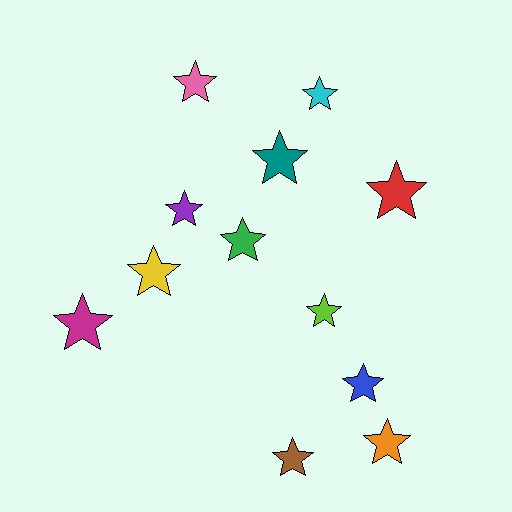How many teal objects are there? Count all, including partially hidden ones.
There is 1 teal object.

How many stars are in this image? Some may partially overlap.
There are 12 stars.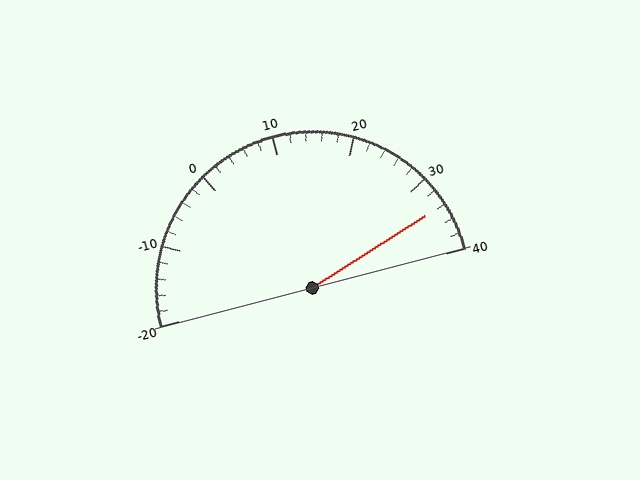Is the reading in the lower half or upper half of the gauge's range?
The reading is in the upper half of the range (-20 to 40).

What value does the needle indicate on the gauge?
The needle indicates approximately 34.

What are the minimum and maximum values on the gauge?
The gauge ranges from -20 to 40.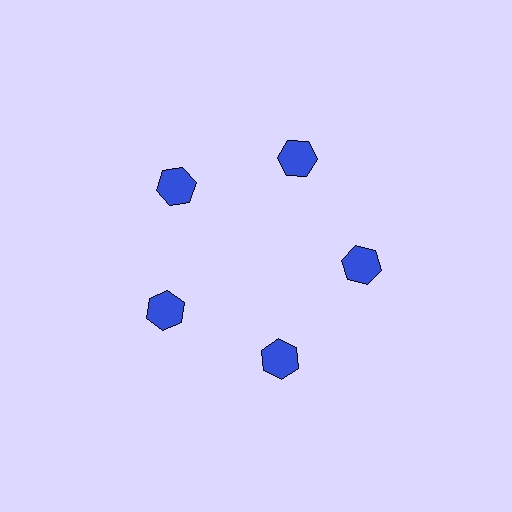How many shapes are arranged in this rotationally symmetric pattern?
There are 5 shapes, arranged in 5 groups of 1.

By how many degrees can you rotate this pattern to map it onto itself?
The pattern maps onto itself every 72 degrees of rotation.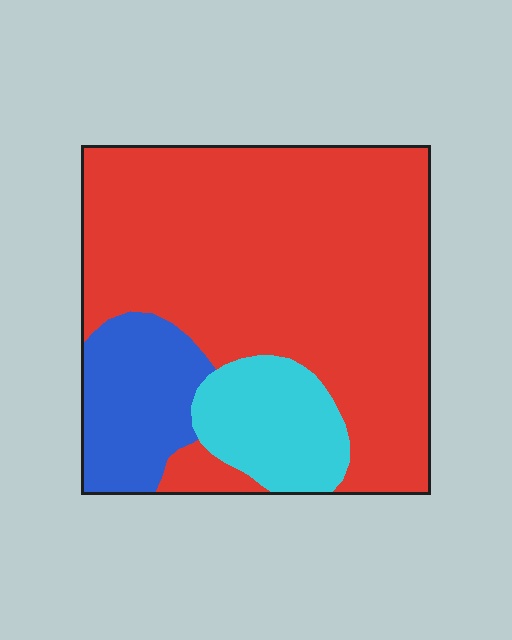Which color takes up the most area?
Red, at roughly 70%.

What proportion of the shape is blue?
Blue covers 15% of the shape.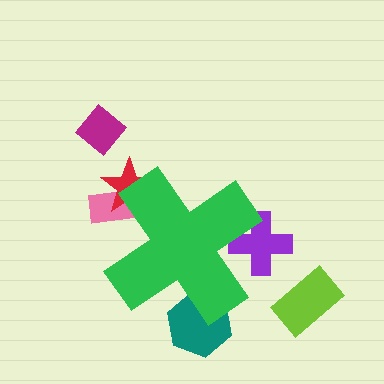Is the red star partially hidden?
Yes, the red star is partially hidden behind the green cross.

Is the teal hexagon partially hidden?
Yes, the teal hexagon is partially hidden behind the green cross.